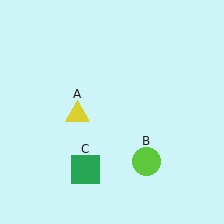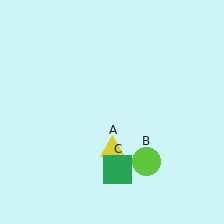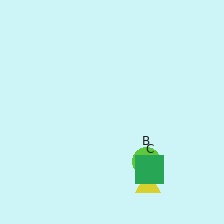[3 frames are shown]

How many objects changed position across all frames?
2 objects changed position: yellow triangle (object A), green square (object C).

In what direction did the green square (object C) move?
The green square (object C) moved right.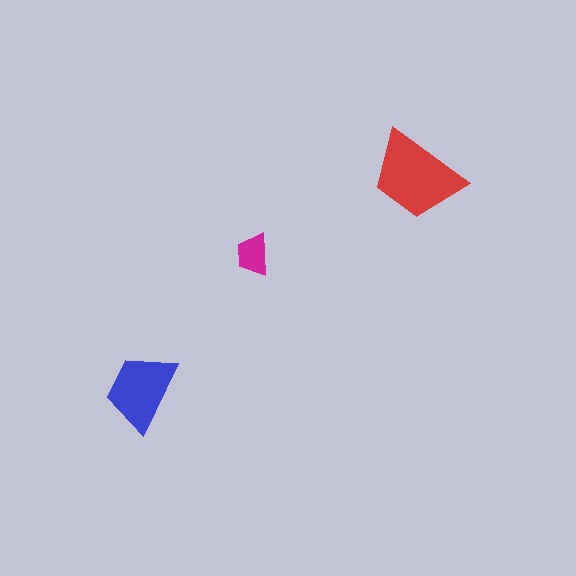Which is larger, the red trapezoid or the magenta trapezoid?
The red one.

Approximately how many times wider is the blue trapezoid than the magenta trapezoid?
About 2 times wider.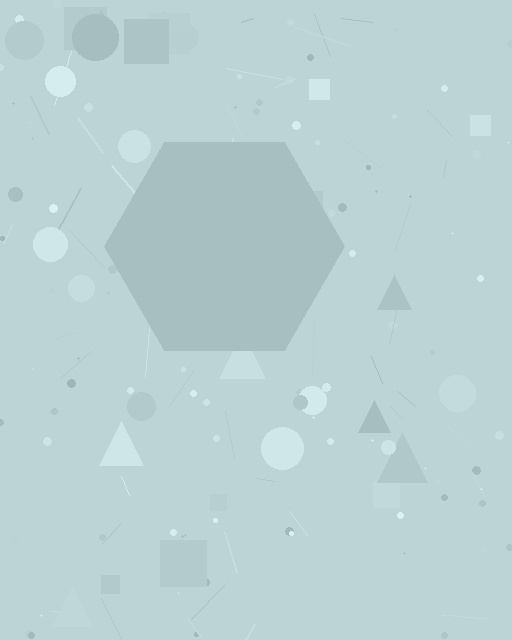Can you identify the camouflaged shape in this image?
The camouflaged shape is a hexagon.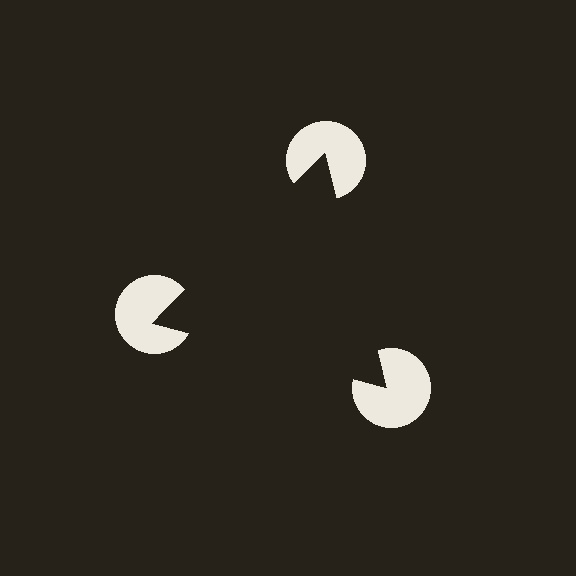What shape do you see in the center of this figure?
An illusory triangle — its edges are inferred from the aligned wedge cuts in the pac-man discs, not physically drawn.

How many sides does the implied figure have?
3 sides.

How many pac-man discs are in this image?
There are 3 — one at each vertex of the illusory triangle.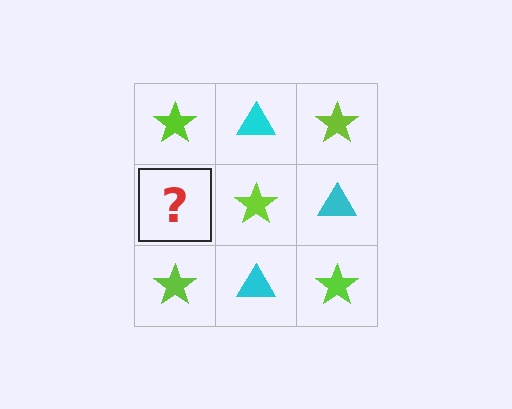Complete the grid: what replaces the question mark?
The question mark should be replaced with a cyan triangle.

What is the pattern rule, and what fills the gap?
The rule is that it alternates lime star and cyan triangle in a checkerboard pattern. The gap should be filled with a cyan triangle.